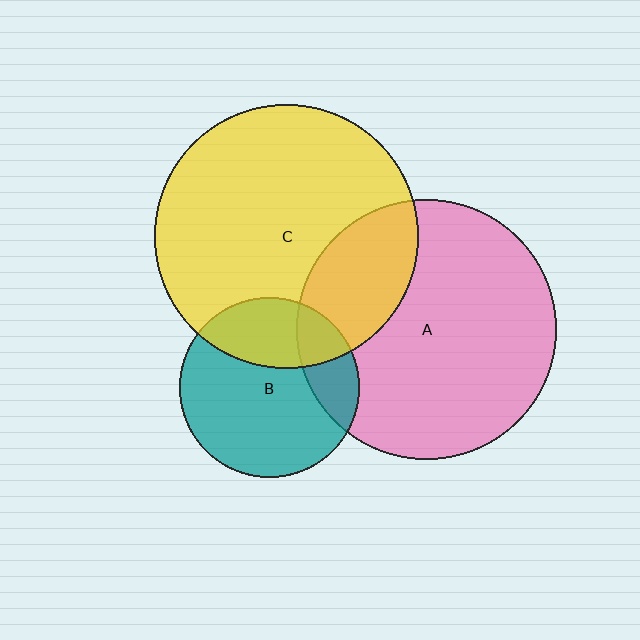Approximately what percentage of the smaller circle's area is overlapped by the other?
Approximately 20%.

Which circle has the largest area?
Circle C (yellow).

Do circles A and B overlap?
Yes.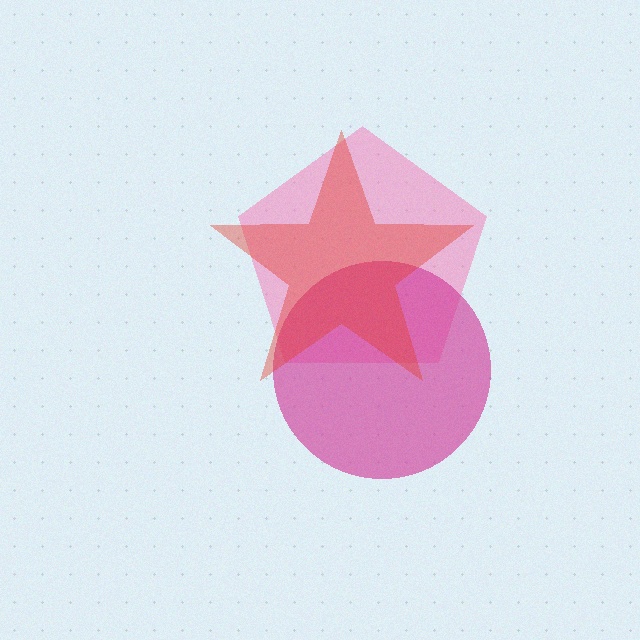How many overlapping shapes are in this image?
There are 3 overlapping shapes in the image.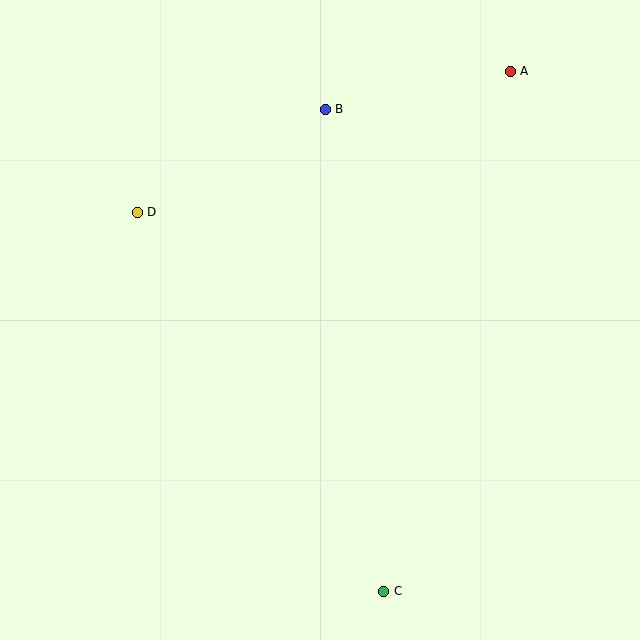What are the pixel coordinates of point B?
Point B is at (325, 109).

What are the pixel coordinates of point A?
Point A is at (510, 71).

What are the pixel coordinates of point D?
Point D is at (137, 212).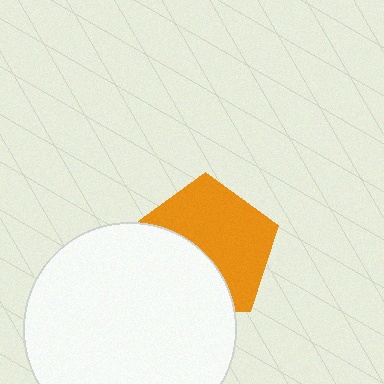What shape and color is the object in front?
The object in front is a white circle.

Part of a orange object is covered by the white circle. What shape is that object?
It is a pentagon.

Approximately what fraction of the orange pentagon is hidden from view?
Roughly 40% of the orange pentagon is hidden behind the white circle.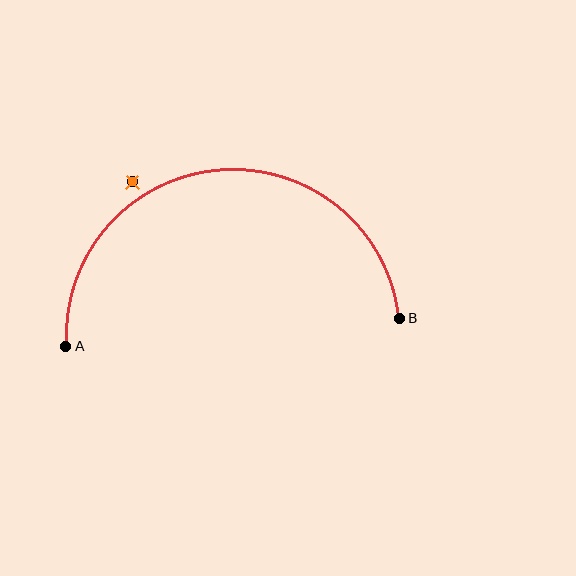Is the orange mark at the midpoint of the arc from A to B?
No — the orange mark does not lie on the arc at all. It sits slightly outside the curve.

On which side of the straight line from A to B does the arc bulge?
The arc bulges above the straight line connecting A and B.